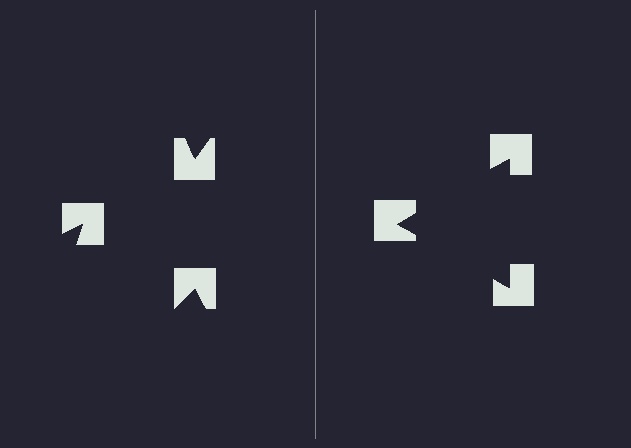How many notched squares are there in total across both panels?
6 — 3 on each side.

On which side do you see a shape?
An illusory triangle appears on the right side. On the left side the wedge cuts are rotated, so no coherent shape forms.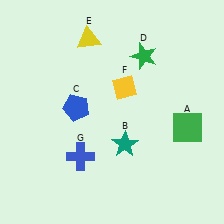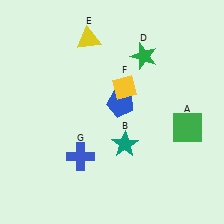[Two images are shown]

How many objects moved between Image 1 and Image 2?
1 object moved between the two images.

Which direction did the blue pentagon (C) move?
The blue pentagon (C) moved right.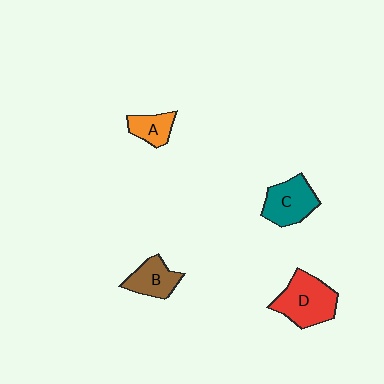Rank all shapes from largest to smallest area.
From largest to smallest: D (red), C (teal), B (brown), A (orange).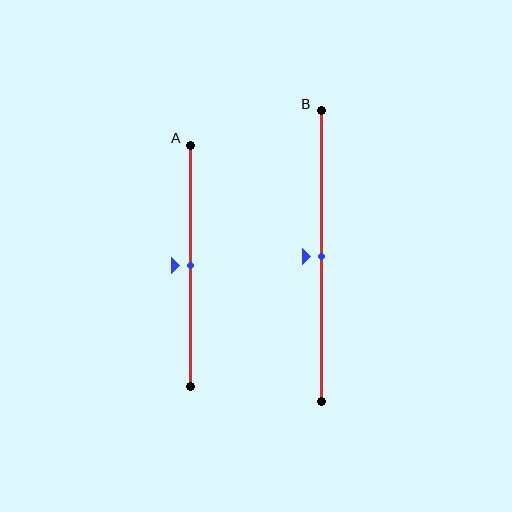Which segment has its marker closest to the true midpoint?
Segment A has its marker closest to the true midpoint.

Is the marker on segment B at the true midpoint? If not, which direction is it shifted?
Yes, the marker on segment B is at the true midpoint.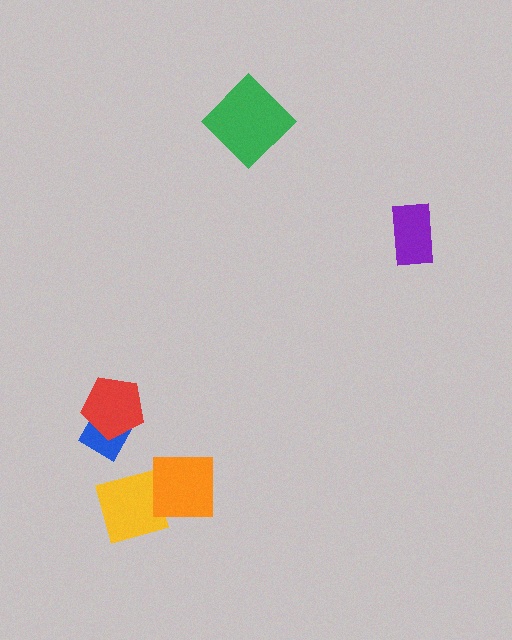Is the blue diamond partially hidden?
Yes, it is partially covered by another shape.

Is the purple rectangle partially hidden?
No, no other shape covers it.